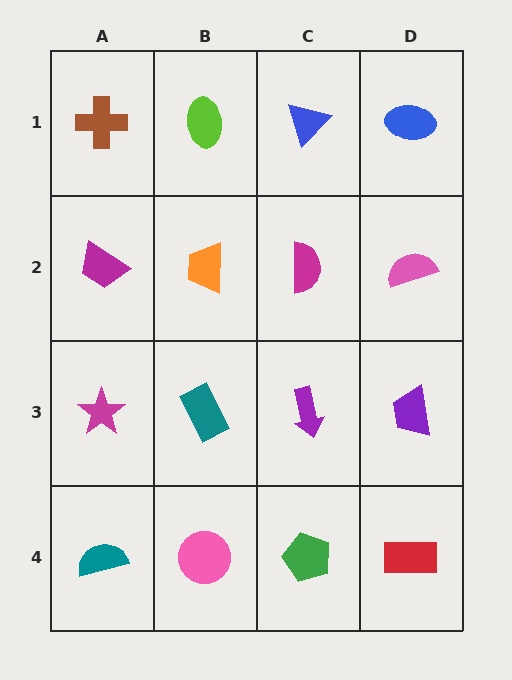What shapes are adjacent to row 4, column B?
A teal rectangle (row 3, column B), a teal semicircle (row 4, column A), a green pentagon (row 4, column C).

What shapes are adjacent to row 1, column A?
A magenta trapezoid (row 2, column A), a lime ellipse (row 1, column B).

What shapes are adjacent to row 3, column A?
A magenta trapezoid (row 2, column A), a teal semicircle (row 4, column A), a teal rectangle (row 3, column B).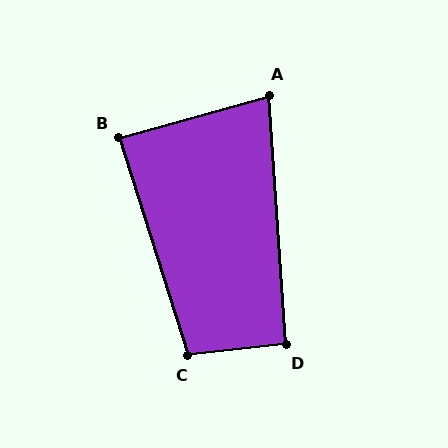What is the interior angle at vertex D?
Approximately 92 degrees (approximately right).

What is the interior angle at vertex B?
Approximately 88 degrees (approximately right).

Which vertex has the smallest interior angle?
A, at approximately 78 degrees.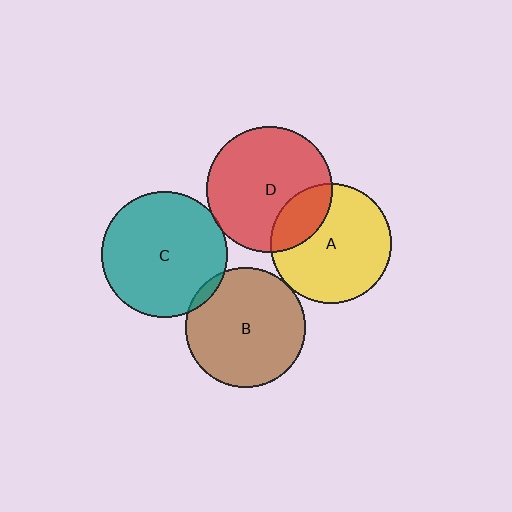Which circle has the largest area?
Circle C (teal).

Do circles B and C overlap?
Yes.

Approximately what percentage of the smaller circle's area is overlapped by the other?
Approximately 5%.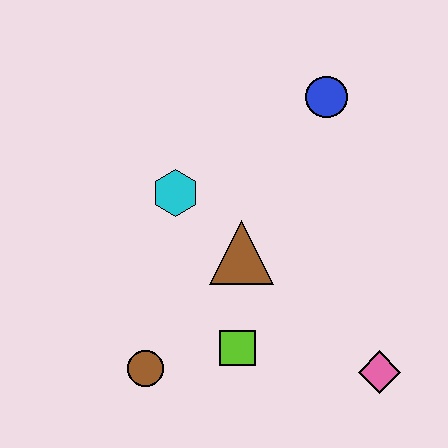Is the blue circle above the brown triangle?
Yes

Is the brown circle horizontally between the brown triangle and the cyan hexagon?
No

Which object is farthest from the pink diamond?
The blue circle is farthest from the pink diamond.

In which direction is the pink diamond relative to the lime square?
The pink diamond is to the right of the lime square.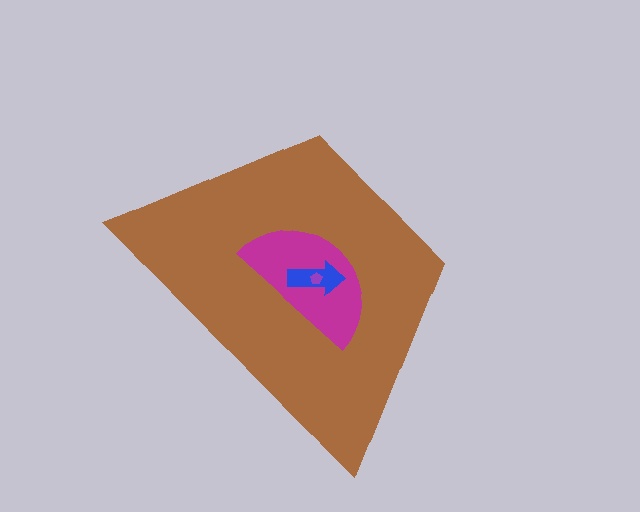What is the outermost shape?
The brown trapezoid.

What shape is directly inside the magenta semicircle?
The blue arrow.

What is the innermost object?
The purple pentagon.